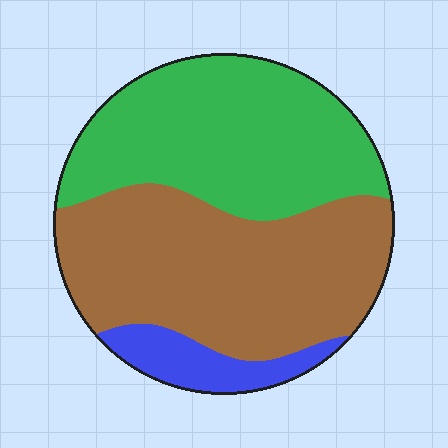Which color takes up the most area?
Brown, at roughly 50%.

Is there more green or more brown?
Brown.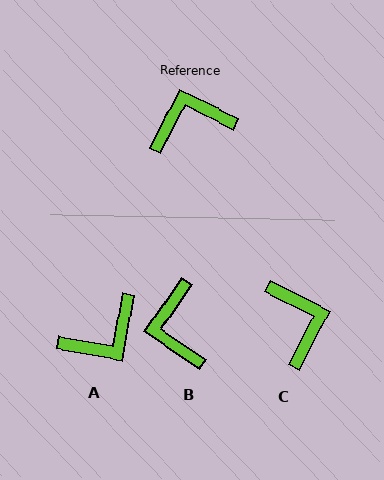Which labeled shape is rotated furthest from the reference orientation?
A, about 164 degrees away.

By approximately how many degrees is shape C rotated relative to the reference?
Approximately 91 degrees clockwise.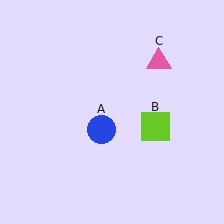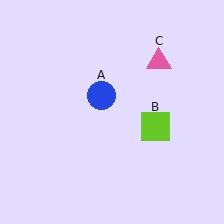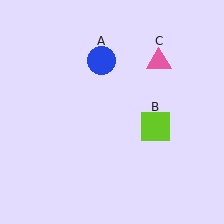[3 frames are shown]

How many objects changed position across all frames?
1 object changed position: blue circle (object A).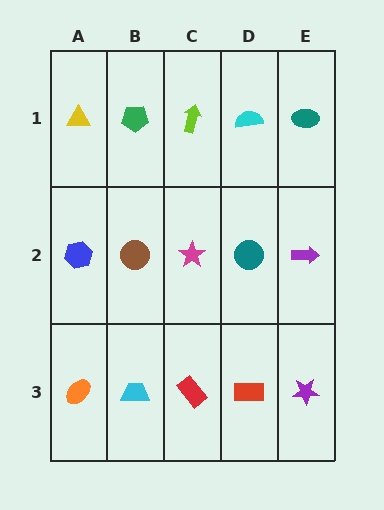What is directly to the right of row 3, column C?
A red rectangle.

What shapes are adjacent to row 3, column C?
A magenta star (row 2, column C), a cyan trapezoid (row 3, column B), a red rectangle (row 3, column D).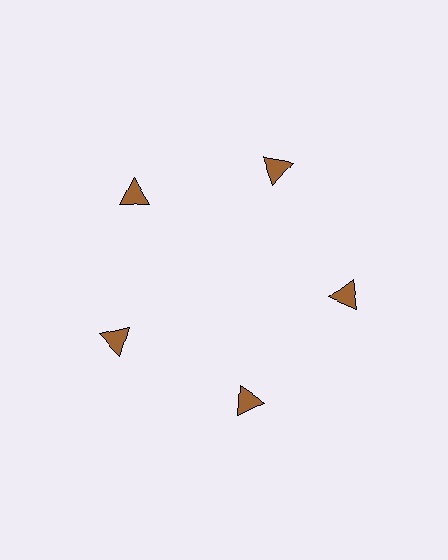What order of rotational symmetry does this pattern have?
This pattern has 5-fold rotational symmetry.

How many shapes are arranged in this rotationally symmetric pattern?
There are 5 shapes, arranged in 5 groups of 1.